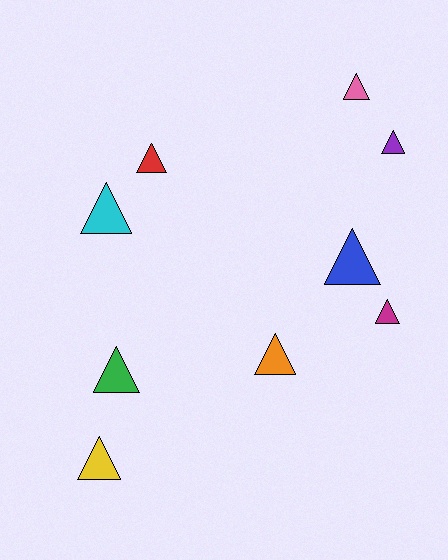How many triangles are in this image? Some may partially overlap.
There are 9 triangles.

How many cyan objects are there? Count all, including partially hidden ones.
There is 1 cyan object.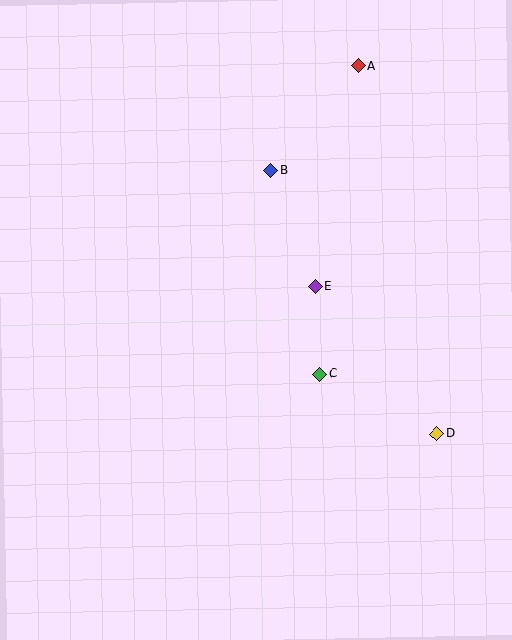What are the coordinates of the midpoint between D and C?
The midpoint between D and C is at (378, 404).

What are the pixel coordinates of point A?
Point A is at (358, 66).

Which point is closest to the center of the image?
Point E at (315, 286) is closest to the center.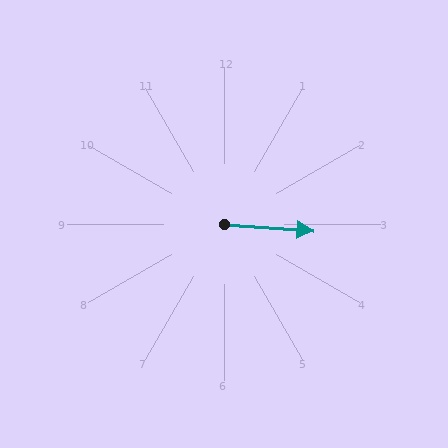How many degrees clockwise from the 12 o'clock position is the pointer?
Approximately 94 degrees.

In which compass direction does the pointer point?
East.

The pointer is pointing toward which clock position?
Roughly 3 o'clock.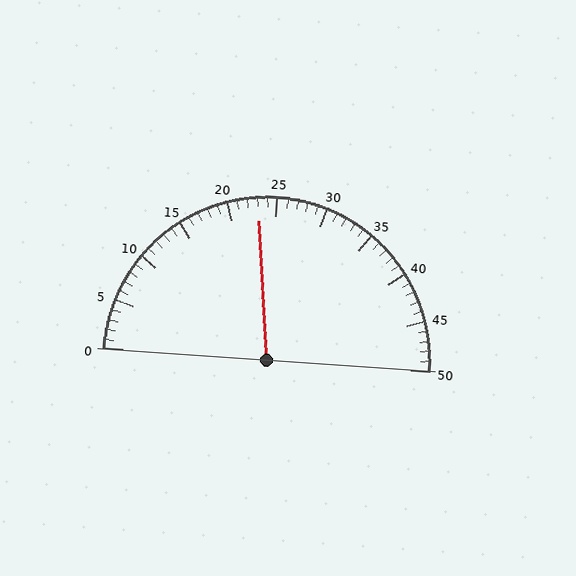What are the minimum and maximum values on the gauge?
The gauge ranges from 0 to 50.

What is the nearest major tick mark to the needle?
The nearest major tick mark is 25.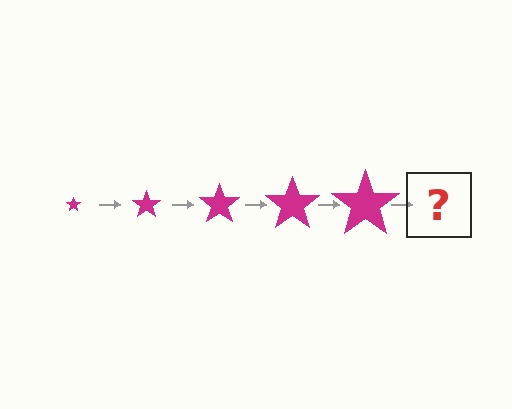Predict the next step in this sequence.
The next step is a magenta star, larger than the previous one.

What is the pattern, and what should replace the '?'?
The pattern is that the star gets progressively larger each step. The '?' should be a magenta star, larger than the previous one.